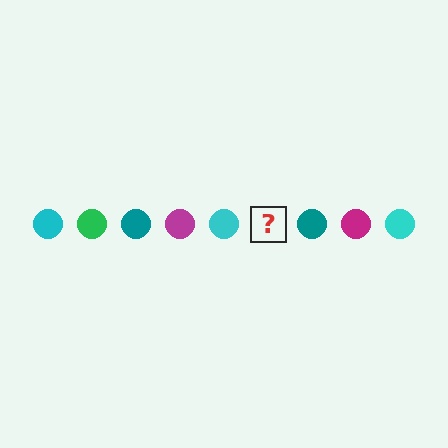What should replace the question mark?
The question mark should be replaced with a green circle.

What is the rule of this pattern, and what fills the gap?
The rule is that the pattern cycles through cyan, green, teal, magenta circles. The gap should be filled with a green circle.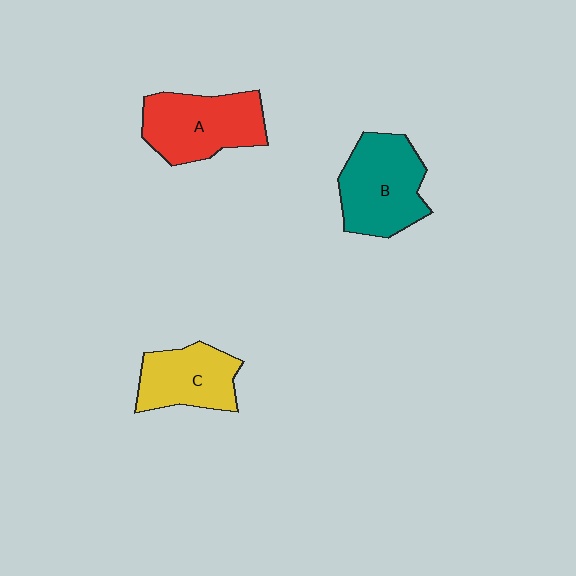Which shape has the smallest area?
Shape C (yellow).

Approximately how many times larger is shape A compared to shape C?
Approximately 1.3 times.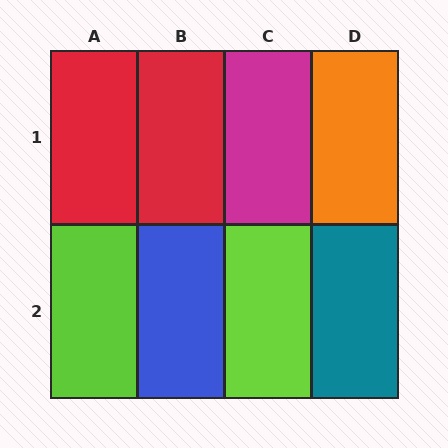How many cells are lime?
2 cells are lime.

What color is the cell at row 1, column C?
Magenta.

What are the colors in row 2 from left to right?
Lime, blue, lime, teal.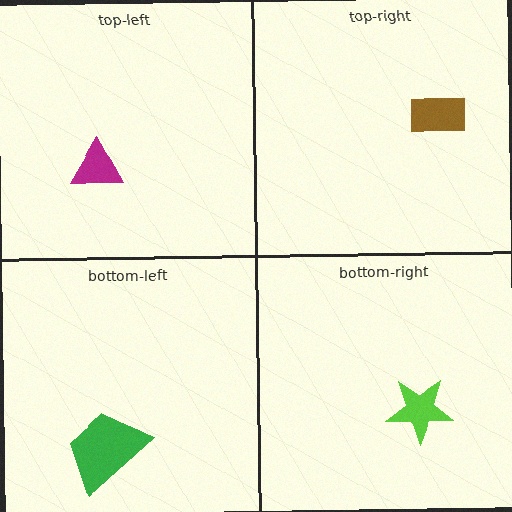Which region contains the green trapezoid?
The bottom-left region.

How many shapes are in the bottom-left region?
1.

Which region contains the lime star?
The bottom-right region.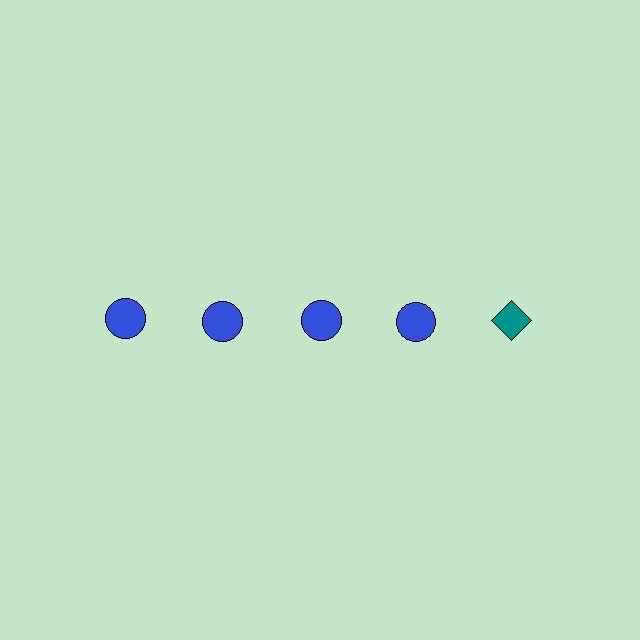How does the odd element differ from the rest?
It differs in both color (teal instead of blue) and shape (diamond instead of circle).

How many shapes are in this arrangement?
There are 5 shapes arranged in a grid pattern.